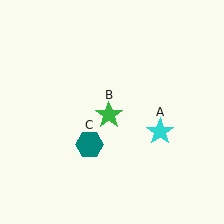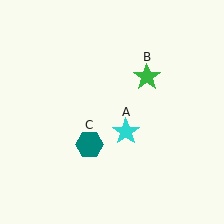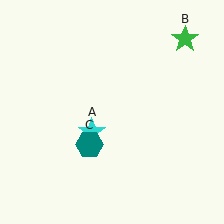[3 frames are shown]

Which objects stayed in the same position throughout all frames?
Teal hexagon (object C) remained stationary.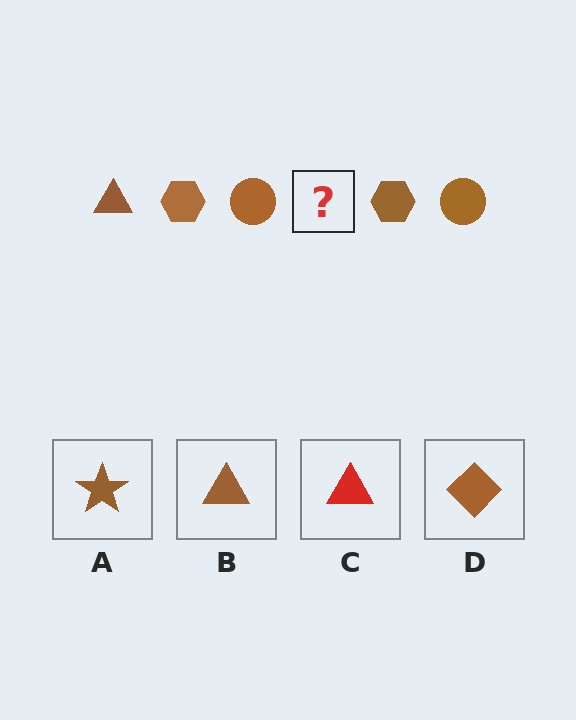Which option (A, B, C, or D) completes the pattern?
B.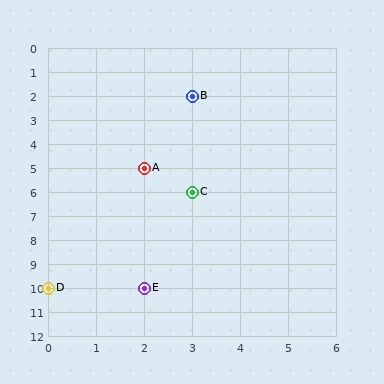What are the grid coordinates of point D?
Point D is at grid coordinates (0, 10).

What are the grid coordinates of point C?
Point C is at grid coordinates (3, 6).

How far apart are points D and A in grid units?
Points D and A are 2 columns and 5 rows apart (about 5.4 grid units diagonally).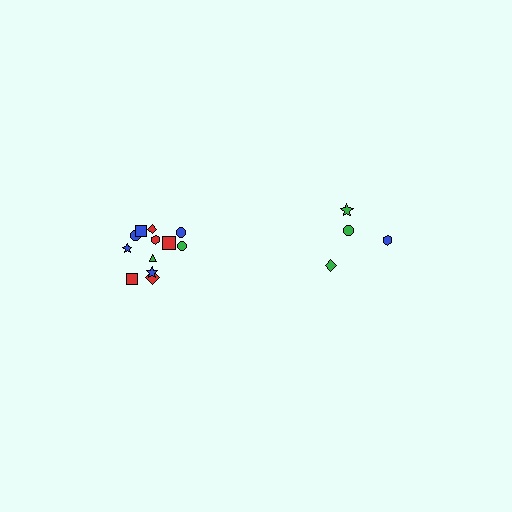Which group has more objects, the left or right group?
The left group.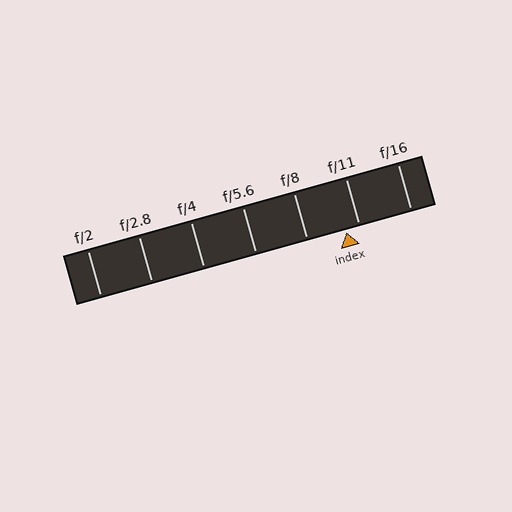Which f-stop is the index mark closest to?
The index mark is closest to f/11.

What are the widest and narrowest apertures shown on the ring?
The widest aperture shown is f/2 and the narrowest is f/16.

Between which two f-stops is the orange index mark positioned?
The index mark is between f/8 and f/11.